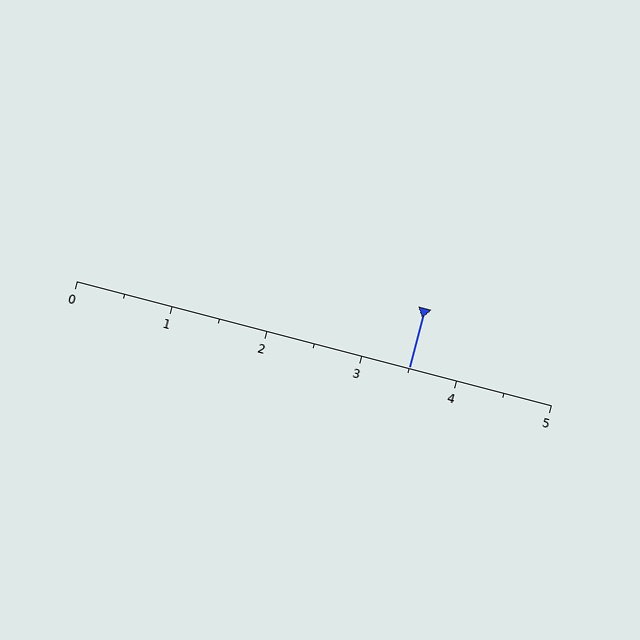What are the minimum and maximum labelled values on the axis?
The axis runs from 0 to 5.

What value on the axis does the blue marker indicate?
The marker indicates approximately 3.5.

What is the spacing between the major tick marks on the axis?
The major ticks are spaced 1 apart.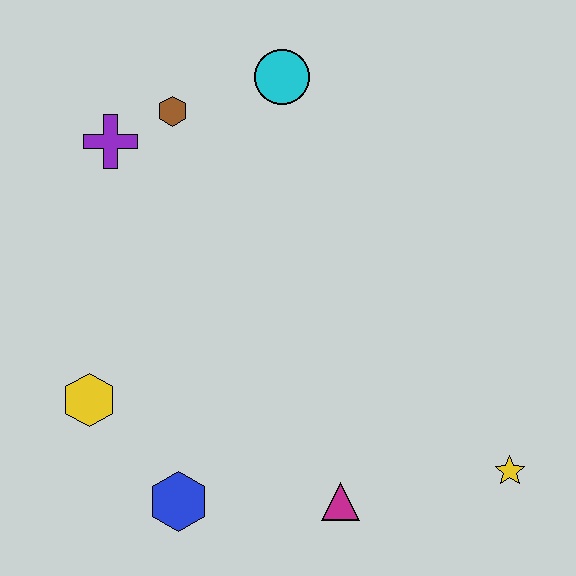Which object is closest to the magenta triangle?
The blue hexagon is closest to the magenta triangle.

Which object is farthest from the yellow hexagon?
The yellow star is farthest from the yellow hexagon.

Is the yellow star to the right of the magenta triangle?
Yes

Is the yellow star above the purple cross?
No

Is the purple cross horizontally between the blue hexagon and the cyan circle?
No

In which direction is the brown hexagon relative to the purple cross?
The brown hexagon is to the right of the purple cross.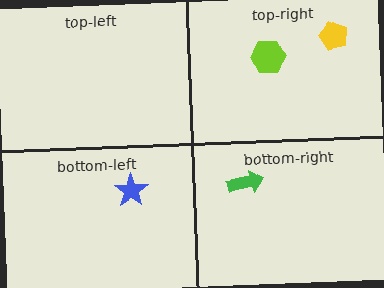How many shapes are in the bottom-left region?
1.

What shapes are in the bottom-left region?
The blue star.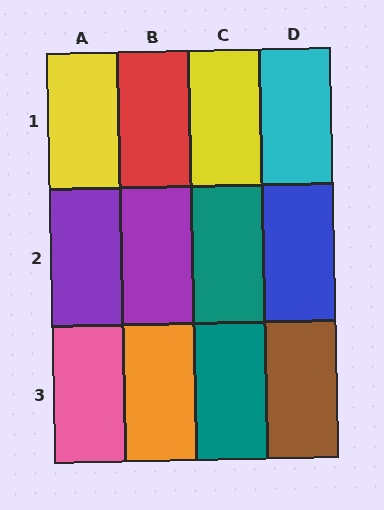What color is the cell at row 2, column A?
Purple.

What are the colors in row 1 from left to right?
Yellow, red, yellow, cyan.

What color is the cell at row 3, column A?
Pink.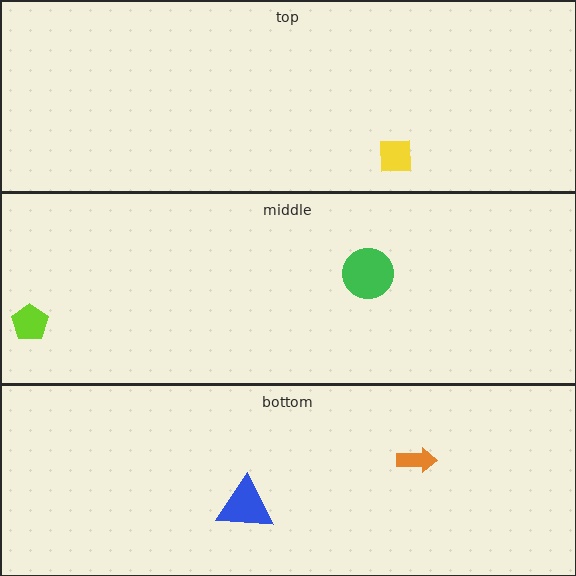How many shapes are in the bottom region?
2.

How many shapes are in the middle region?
2.